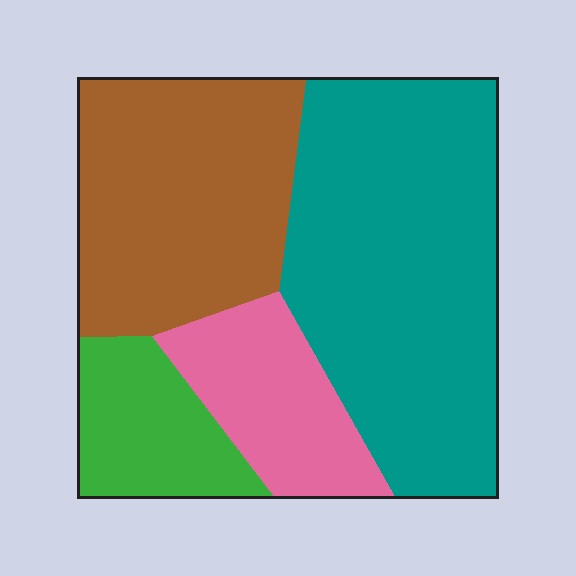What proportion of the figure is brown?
Brown covers roughly 30% of the figure.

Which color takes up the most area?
Teal, at roughly 45%.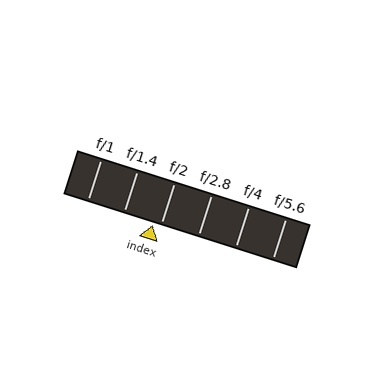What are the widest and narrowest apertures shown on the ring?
The widest aperture shown is f/1 and the narrowest is f/5.6.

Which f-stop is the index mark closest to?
The index mark is closest to f/2.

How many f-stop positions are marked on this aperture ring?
There are 6 f-stop positions marked.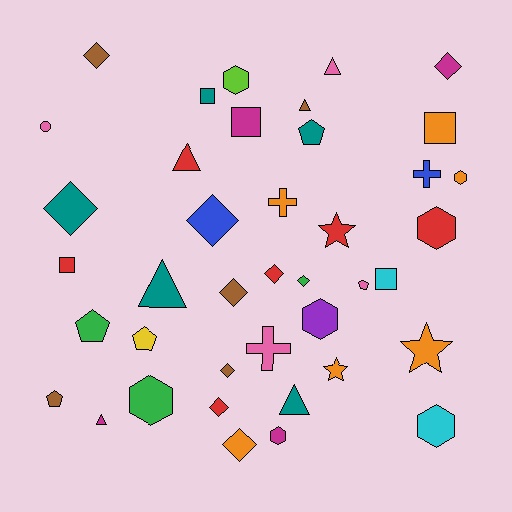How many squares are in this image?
There are 5 squares.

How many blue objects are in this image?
There are 2 blue objects.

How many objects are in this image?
There are 40 objects.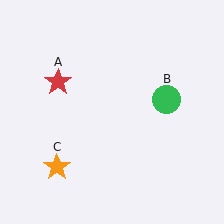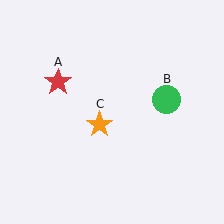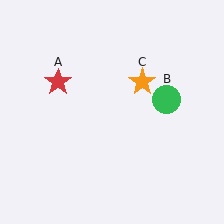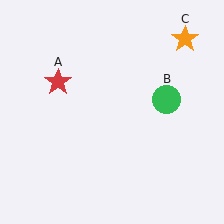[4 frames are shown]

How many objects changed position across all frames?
1 object changed position: orange star (object C).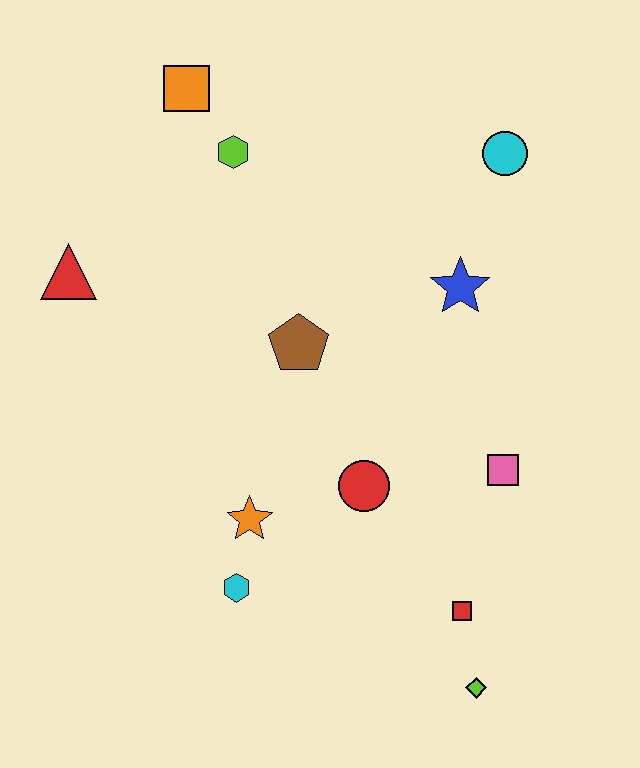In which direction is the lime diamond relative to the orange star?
The lime diamond is to the right of the orange star.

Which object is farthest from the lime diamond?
The orange square is farthest from the lime diamond.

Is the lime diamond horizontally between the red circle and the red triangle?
No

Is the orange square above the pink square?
Yes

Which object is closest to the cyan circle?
The blue star is closest to the cyan circle.